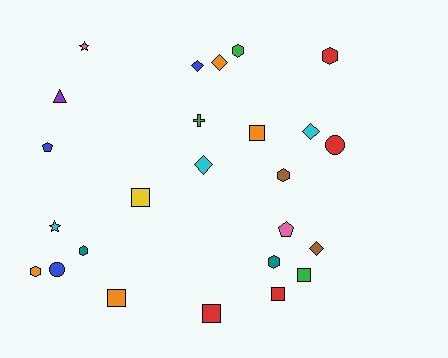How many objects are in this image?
There are 25 objects.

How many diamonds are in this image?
There are 5 diamonds.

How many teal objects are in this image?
There are 2 teal objects.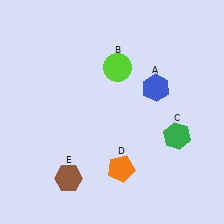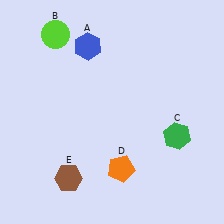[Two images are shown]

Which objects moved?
The objects that moved are: the blue hexagon (A), the lime circle (B).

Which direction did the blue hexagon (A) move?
The blue hexagon (A) moved left.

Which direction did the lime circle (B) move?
The lime circle (B) moved left.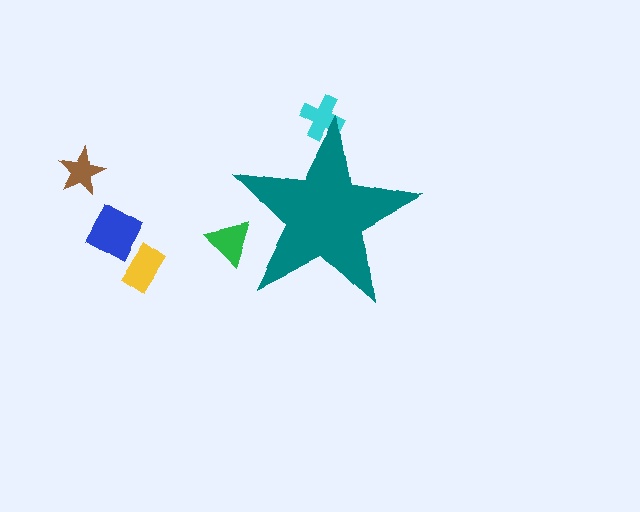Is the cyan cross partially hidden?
Yes, the cyan cross is partially hidden behind the teal star.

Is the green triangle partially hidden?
Yes, the green triangle is partially hidden behind the teal star.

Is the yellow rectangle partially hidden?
No, the yellow rectangle is fully visible.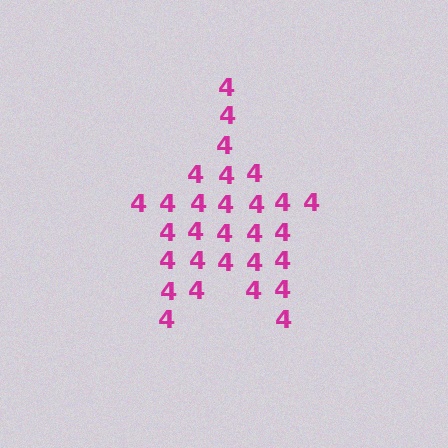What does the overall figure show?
The overall figure shows a star.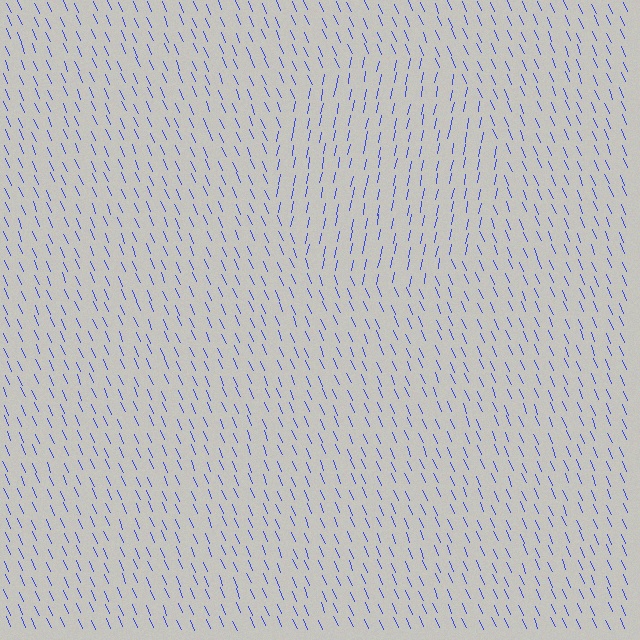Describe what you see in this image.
The image is filled with small blue line segments. A circle region in the image has lines oriented differently from the surrounding lines, creating a visible texture boundary.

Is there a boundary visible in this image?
Yes, there is a texture boundary formed by a change in line orientation.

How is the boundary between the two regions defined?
The boundary is defined purely by a change in line orientation (approximately 35 degrees difference). All lines are the same color and thickness.